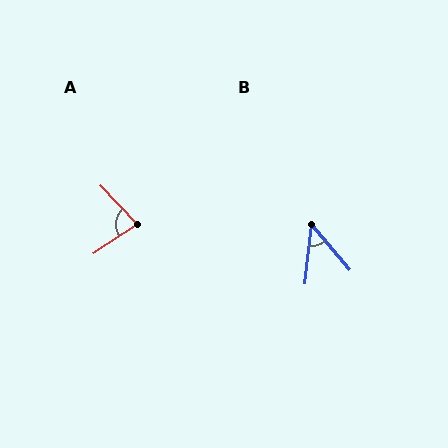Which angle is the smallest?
B, at approximately 46 degrees.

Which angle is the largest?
A, at approximately 80 degrees.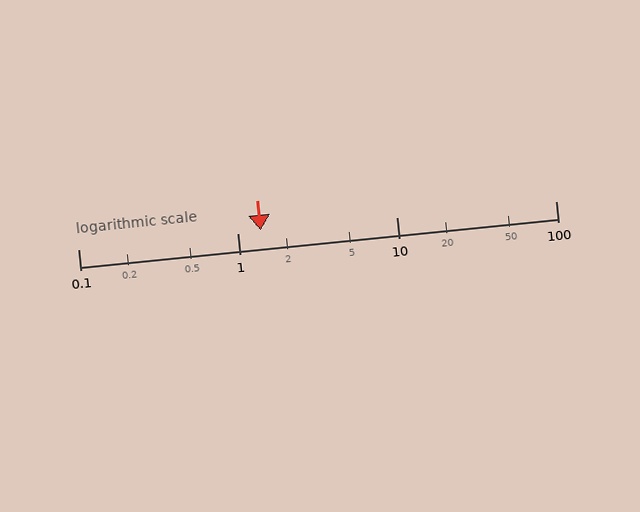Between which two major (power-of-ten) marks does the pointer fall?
The pointer is between 1 and 10.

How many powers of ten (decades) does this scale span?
The scale spans 3 decades, from 0.1 to 100.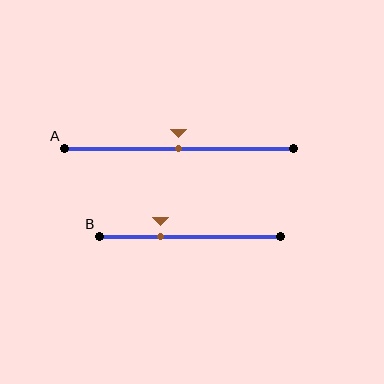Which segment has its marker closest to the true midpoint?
Segment A has its marker closest to the true midpoint.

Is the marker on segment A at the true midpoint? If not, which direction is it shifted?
Yes, the marker on segment A is at the true midpoint.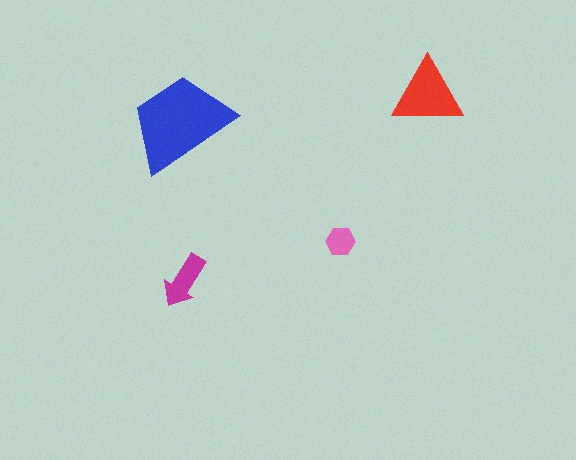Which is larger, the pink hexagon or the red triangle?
The red triangle.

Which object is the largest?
The blue trapezoid.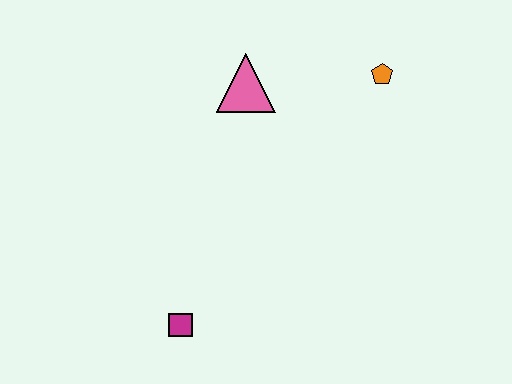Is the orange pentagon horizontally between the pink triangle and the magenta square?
No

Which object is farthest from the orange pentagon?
The magenta square is farthest from the orange pentagon.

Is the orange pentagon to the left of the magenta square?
No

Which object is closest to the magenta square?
The pink triangle is closest to the magenta square.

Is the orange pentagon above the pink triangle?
Yes